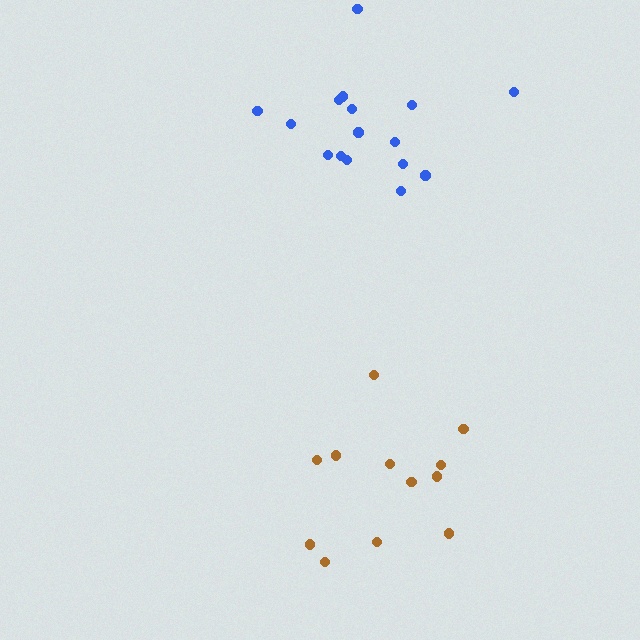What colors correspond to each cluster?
The clusters are colored: brown, blue.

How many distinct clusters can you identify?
There are 2 distinct clusters.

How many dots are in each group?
Group 1: 12 dots, Group 2: 16 dots (28 total).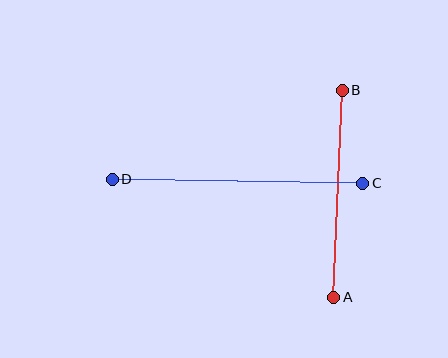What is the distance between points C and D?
The distance is approximately 250 pixels.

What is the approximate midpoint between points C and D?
The midpoint is at approximately (237, 181) pixels.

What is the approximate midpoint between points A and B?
The midpoint is at approximately (338, 194) pixels.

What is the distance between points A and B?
The distance is approximately 207 pixels.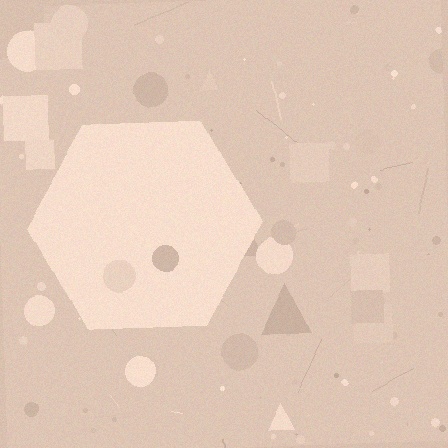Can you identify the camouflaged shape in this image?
The camouflaged shape is a hexagon.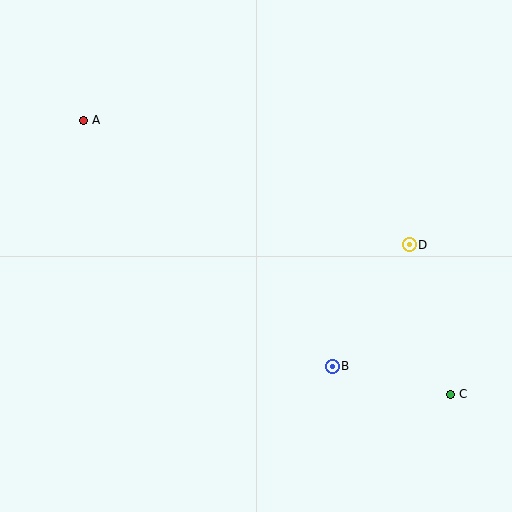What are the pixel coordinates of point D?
Point D is at (409, 245).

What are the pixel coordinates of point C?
Point C is at (450, 394).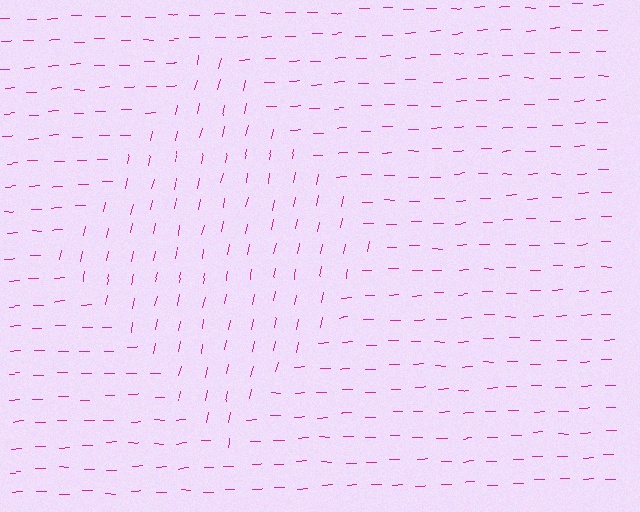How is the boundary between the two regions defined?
The boundary is defined purely by a change in line orientation (approximately 77 degrees difference). All lines are the same color and thickness.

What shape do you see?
I see a diamond.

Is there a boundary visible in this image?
Yes, there is a texture boundary formed by a change in line orientation.